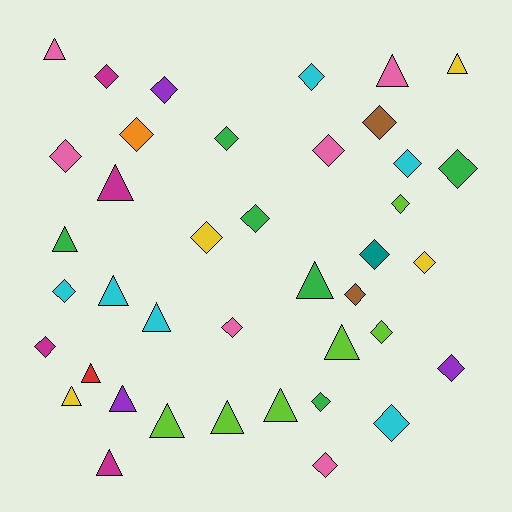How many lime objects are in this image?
There are 6 lime objects.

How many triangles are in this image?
There are 16 triangles.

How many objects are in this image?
There are 40 objects.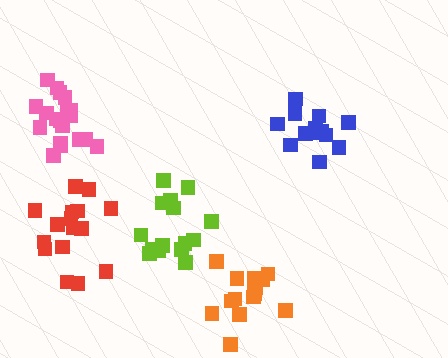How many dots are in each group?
Group 1: 13 dots, Group 2: 16 dots, Group 3: 15 dots, Group 4: 14 dots, Group 5: 19 dots (77 total).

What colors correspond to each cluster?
The clusters are colored: blue, red, lime, orange, pink.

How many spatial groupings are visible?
There are 5 spatial groupings.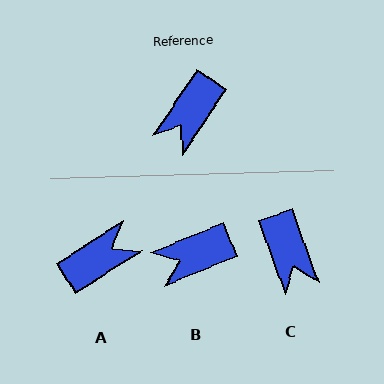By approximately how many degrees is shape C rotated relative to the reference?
Approximately 54 degrees counter-clockwise.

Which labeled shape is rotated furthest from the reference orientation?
A, about 156 degrees away.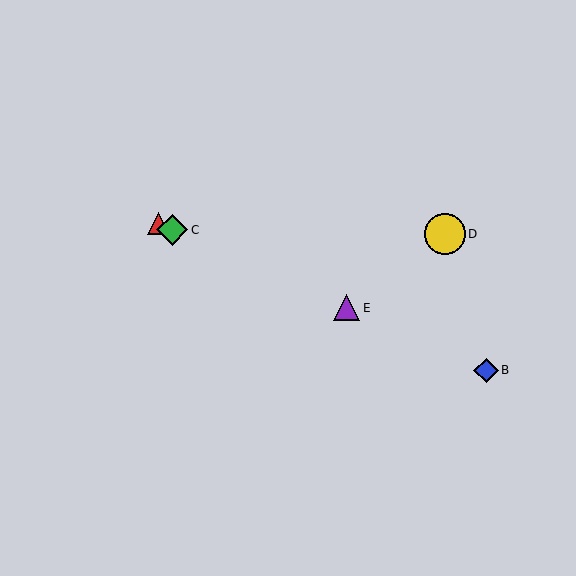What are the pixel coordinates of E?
Object E is at (347, 308).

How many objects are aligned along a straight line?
4 objects (A, B, C, E) are aligned along a straight line.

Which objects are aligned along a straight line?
Objects A, B, C, E are aligned along a straight line.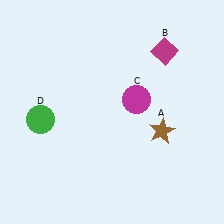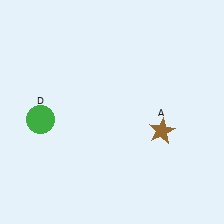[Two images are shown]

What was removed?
The magenta diamond (B), the magenta circle (C) were removed in Image 2.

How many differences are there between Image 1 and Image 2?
There are 2 differences between the two images.